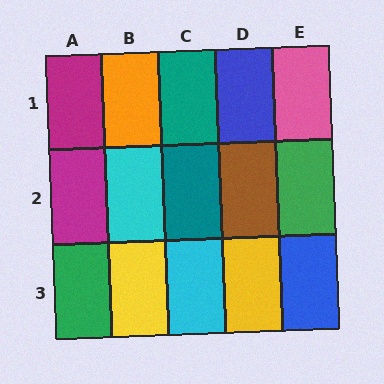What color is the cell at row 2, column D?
Brown.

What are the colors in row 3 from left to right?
Green, yellow, cyan, yellow, blue.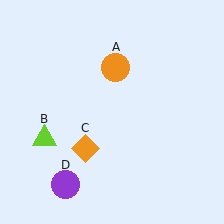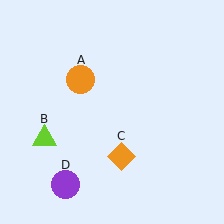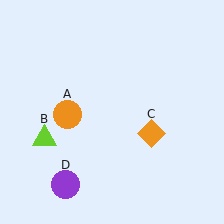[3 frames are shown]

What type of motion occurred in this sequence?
The orange circle (object A), orange diamond (object C) rotated counterclockwise around the center of the scene.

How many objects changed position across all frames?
2 objects changed position: orange circle (object A), orange diamond (object C).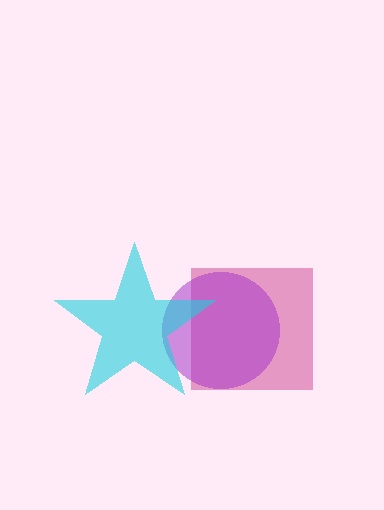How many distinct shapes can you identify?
There are 3 distinct shapes: a pink square, a purple circle, a cyan star.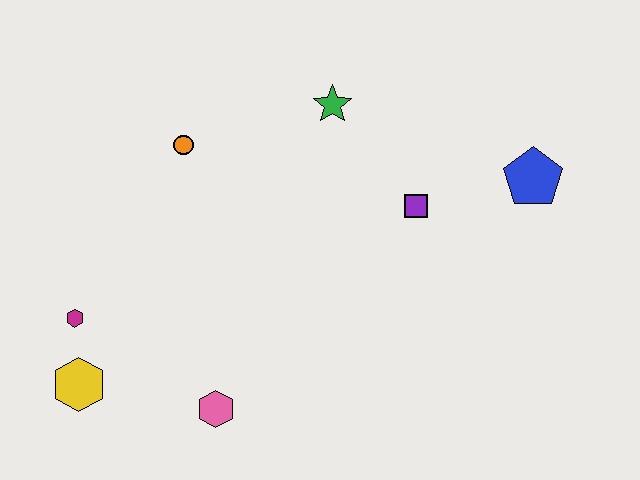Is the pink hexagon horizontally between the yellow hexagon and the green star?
Yes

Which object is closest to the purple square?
The blue pentagon is closest to the purple square.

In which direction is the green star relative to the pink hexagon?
The green star is above the pink hexagon.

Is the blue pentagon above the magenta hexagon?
Yes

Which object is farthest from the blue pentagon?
The yellow hexagon is farthest from the blue pentagon.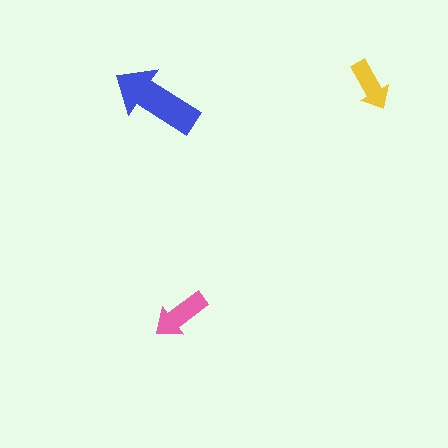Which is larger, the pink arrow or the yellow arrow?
The pink one.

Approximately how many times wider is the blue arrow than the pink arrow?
About 1.5 times wider.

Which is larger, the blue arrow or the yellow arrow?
The blue one.